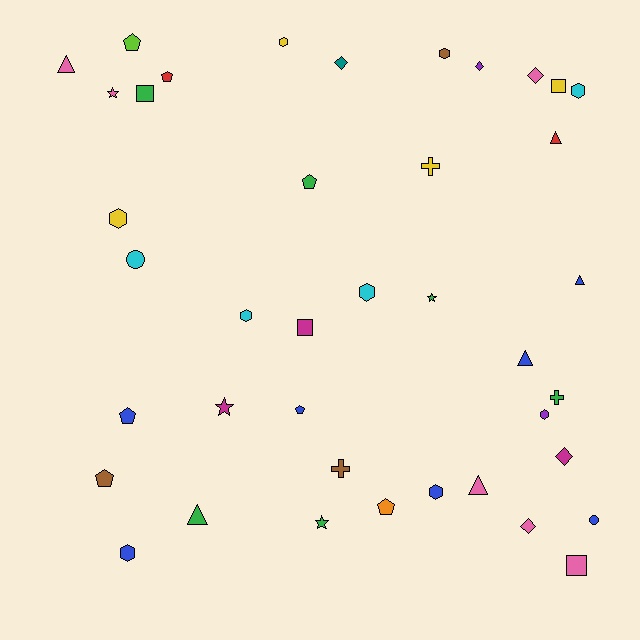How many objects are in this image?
There are 40 objects.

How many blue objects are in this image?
There are 7 blue objects.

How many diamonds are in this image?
There are 5 diamonds.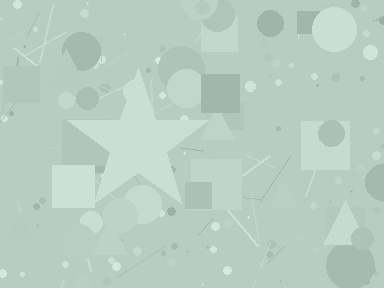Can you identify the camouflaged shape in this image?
The camouflaged shape is a star.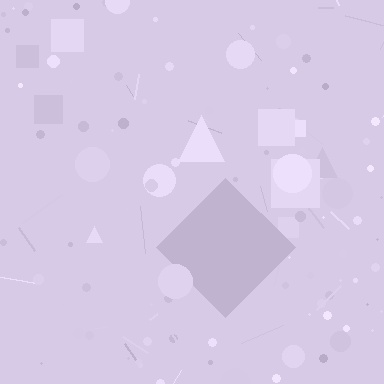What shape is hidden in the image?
A diamond is hidden in the image.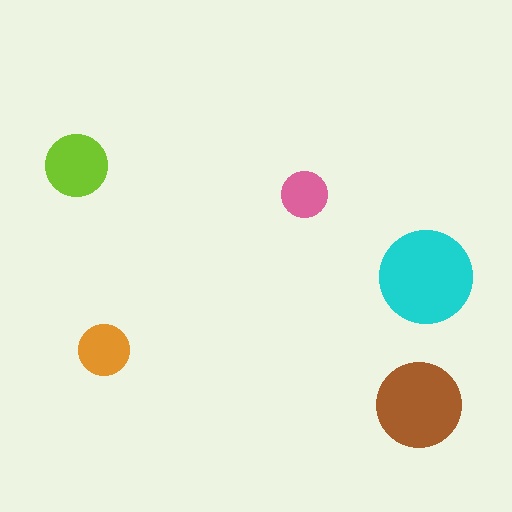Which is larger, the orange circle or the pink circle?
The orange one.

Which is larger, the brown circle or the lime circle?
The brown one.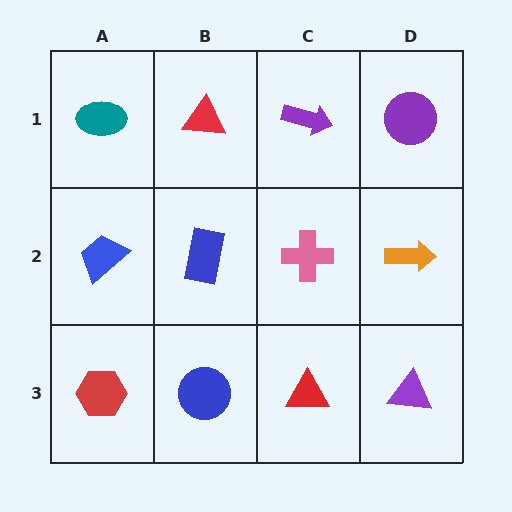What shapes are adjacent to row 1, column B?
A blue rectangle (row 2, column B), a teal ellipse (row 1, column A), a purple arrow (row 1, column C).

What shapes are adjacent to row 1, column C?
A pink cross (row 2, column C), a red triangle (row 1, column B), a purple circle (row 1, column D).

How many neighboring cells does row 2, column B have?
4.